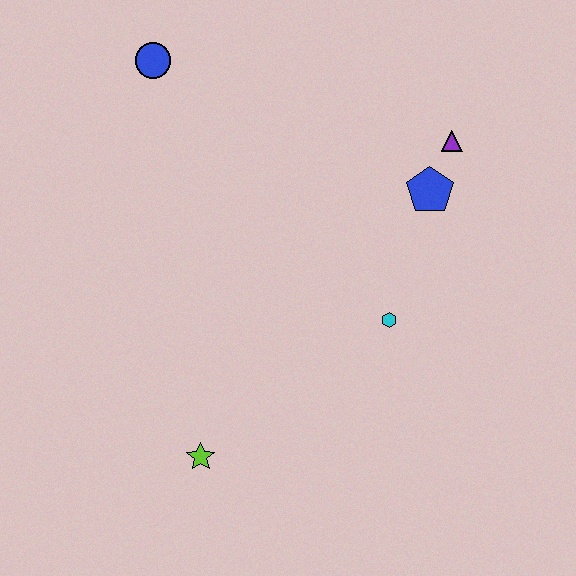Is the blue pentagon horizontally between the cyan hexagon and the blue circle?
No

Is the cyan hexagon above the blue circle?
No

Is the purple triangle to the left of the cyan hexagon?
No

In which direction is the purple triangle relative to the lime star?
The purple triangle is above the lime star.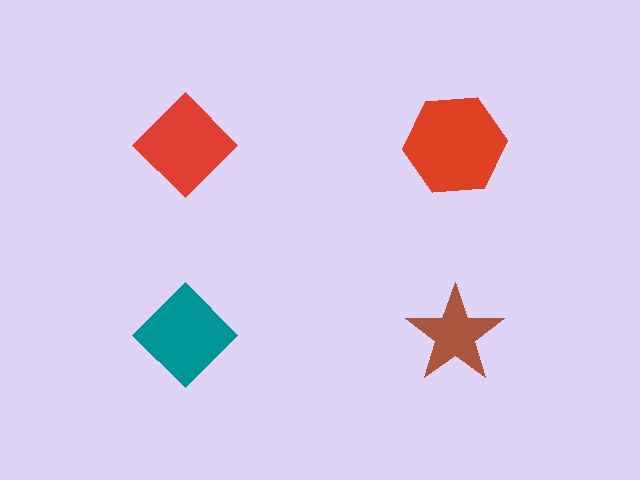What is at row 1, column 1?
A red diamond.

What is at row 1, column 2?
A red hexagon.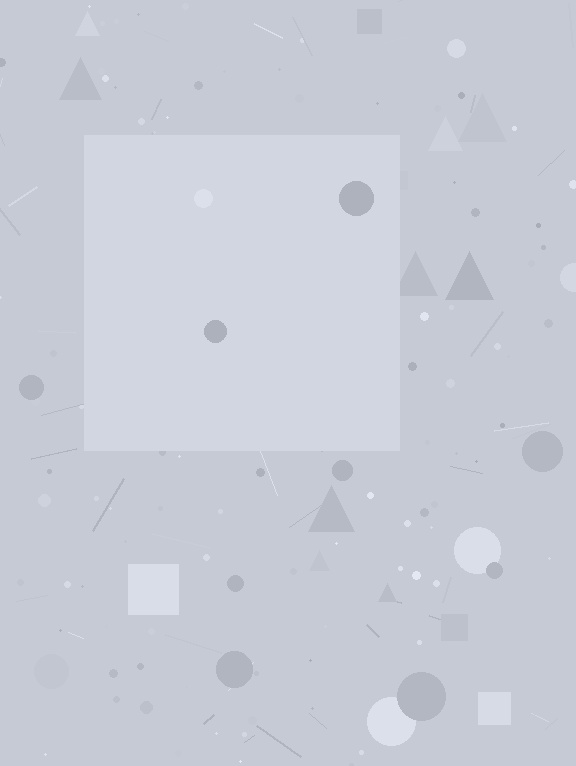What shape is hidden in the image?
A square is hidden in the image.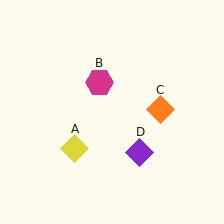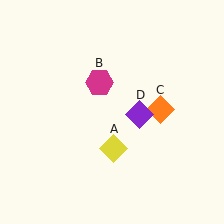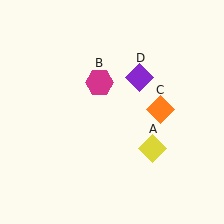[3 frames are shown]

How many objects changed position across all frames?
2 objects changed position: yellow diamond (object A), purple diamond (object D).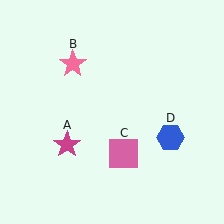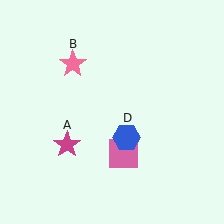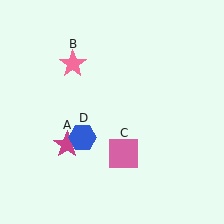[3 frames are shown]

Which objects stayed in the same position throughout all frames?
Magenta star (object A) and pink star (object B) and pink square (object C) remained stationary.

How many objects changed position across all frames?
1 object changed position: blue hexagon (object D).